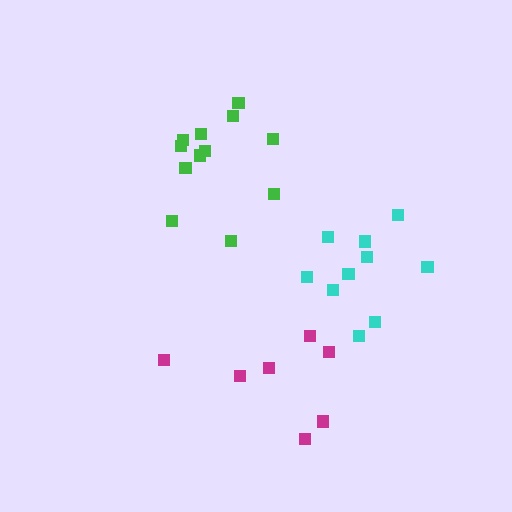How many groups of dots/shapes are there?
There are 3 groups.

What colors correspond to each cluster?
The clusters are colored: green, magenta, cyan.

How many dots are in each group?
Group 1: 12 dots, Group 2: 7 dots, Group 3: 10 dots (29 total).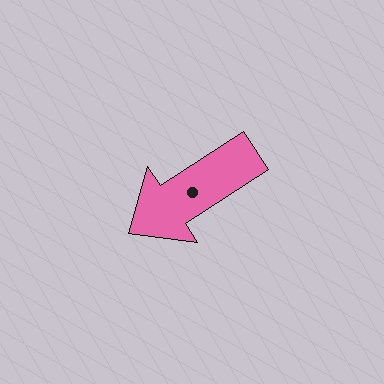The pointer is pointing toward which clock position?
Roughly 8 o'clock.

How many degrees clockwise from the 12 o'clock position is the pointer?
Approximately 237 degrees.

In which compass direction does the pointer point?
Southwest.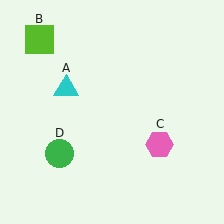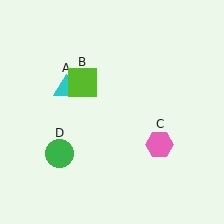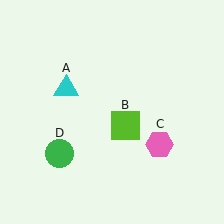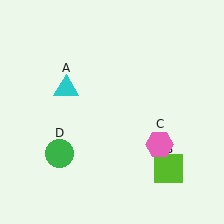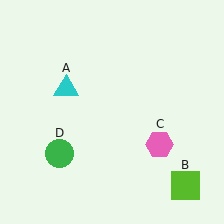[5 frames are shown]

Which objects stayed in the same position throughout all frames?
Cyan triangle (object A) and pink hexagon (object C) and green circle (object D) remained stationary.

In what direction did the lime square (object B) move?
The lime square (object B) moved down and to the right.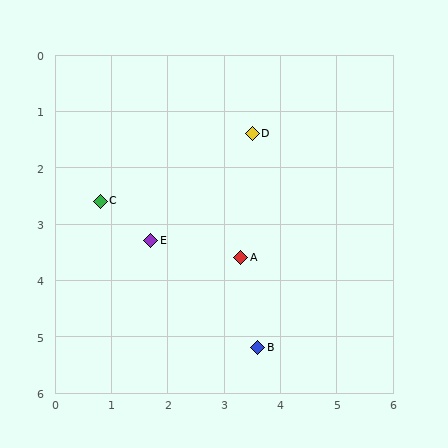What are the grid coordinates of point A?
Point A is at approximately (3.3, 3.6).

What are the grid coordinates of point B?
Point B is at approximately (3.6, 5.2).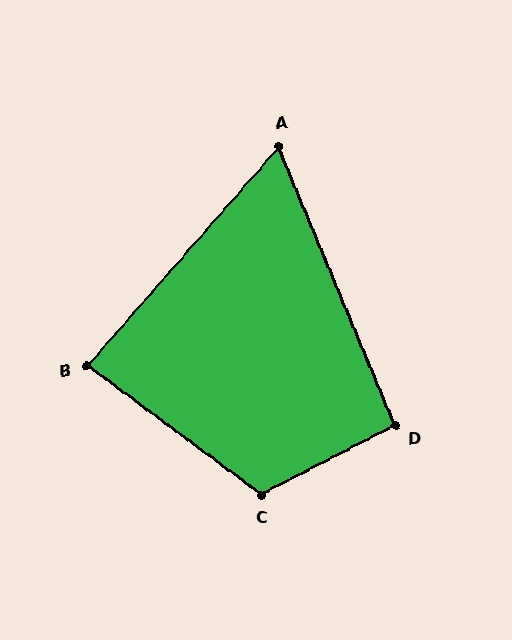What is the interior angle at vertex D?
Approximately 94 degrees (approximately right).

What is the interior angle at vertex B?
Approximately 86 degrees (approximately right).